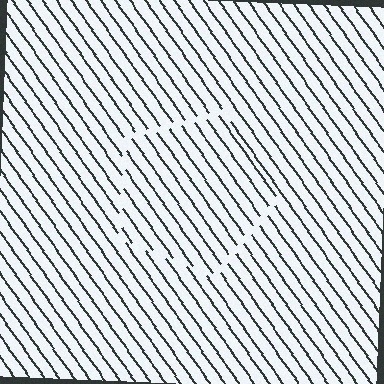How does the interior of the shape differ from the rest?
The interior of the shape contains the same grating, shifted by half a period — the contour is defined by the phase discontinuity where line-ends from the inner and outer gratings abut.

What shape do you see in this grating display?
An illusory pentagon. The interior of the shape contains the same grating, shifted by half a period — the contour is defined by the phase discontinuity where line-ends from the inner and outer gratings abut.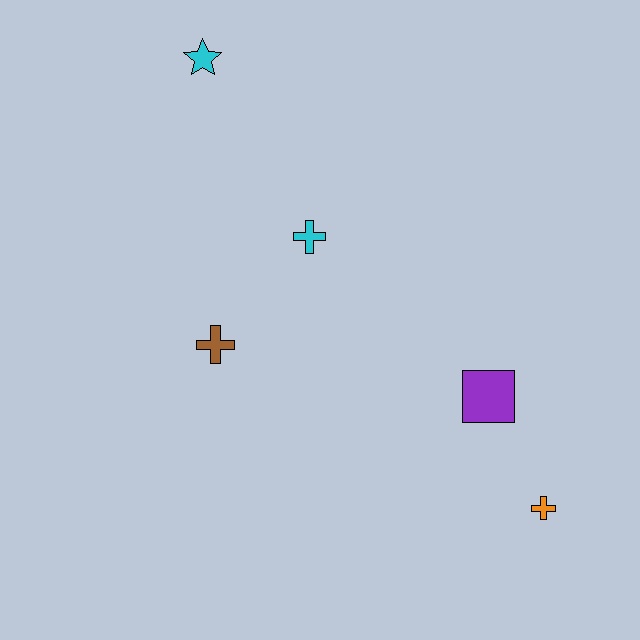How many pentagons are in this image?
There are no pentagons.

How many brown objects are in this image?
There is 1 brown object.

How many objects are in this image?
There are 5 objects.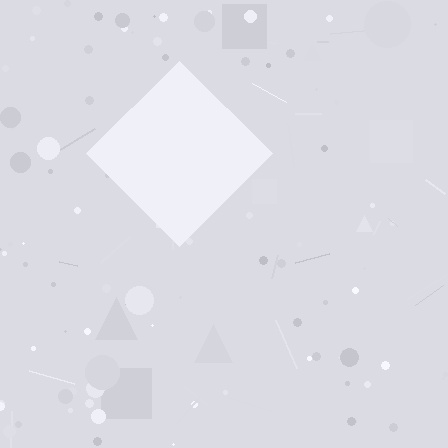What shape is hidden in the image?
A diamond is hidden in the image.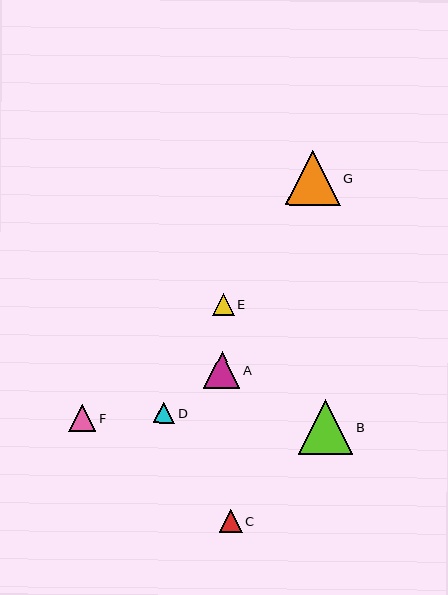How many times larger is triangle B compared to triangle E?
Triangle B is approximately 2.5 times the size of triangle E.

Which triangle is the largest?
Triangle B is the largest with a size of approximately 55 pixels.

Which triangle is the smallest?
Triangle D is the smallest with a size of approximately 21 pixels.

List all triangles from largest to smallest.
From largest to smallest: B, G, A, F, C, E, D.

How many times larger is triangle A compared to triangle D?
Triangle A is approximately 1.7 times the size of triangle D.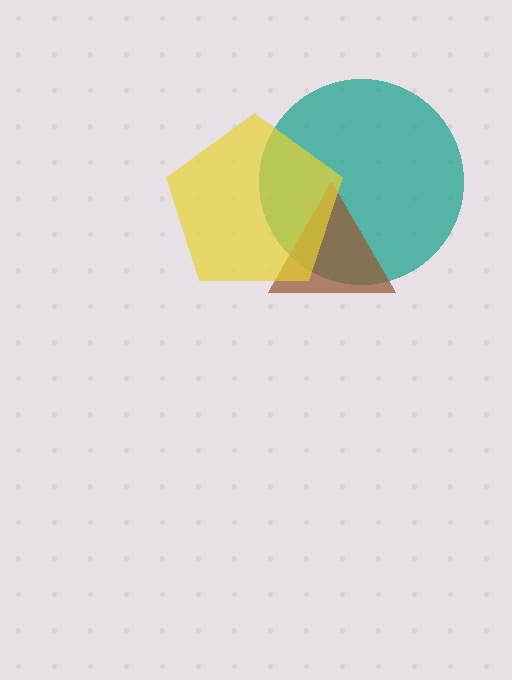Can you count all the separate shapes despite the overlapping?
Yes, there are 3 separate shapes.